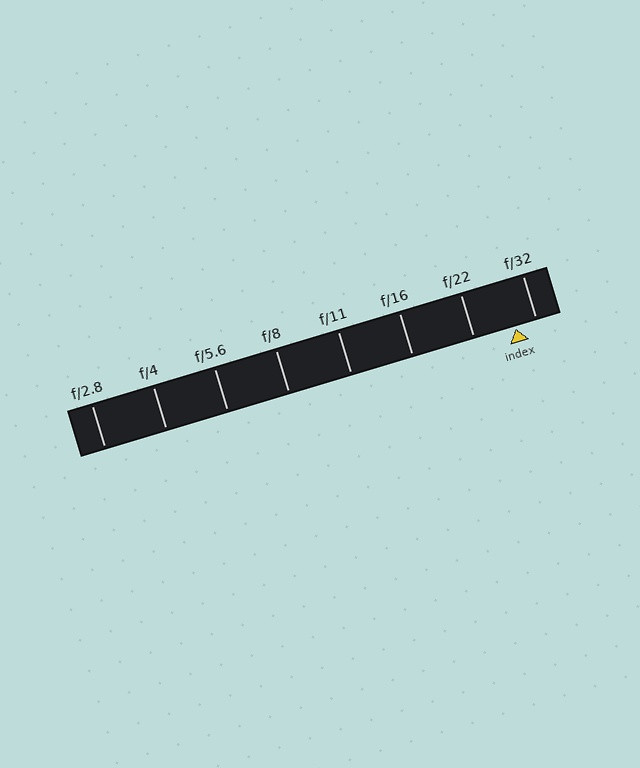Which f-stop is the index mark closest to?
The index mark is closest to f/32.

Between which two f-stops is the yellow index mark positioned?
The index mark is between f/22 and f/32.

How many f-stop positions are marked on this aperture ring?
There are 8 f-stop positions marked.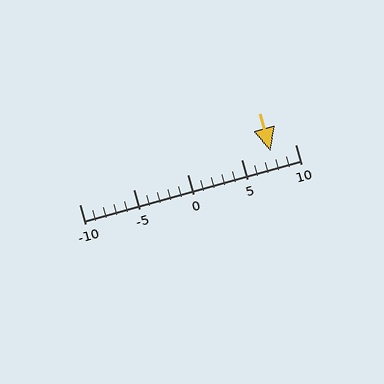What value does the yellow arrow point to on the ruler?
The yellow arrow points to approximately 8.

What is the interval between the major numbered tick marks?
The major tick marks are spaced 5 units apart.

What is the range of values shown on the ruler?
The ruler shows values from -10 to 10.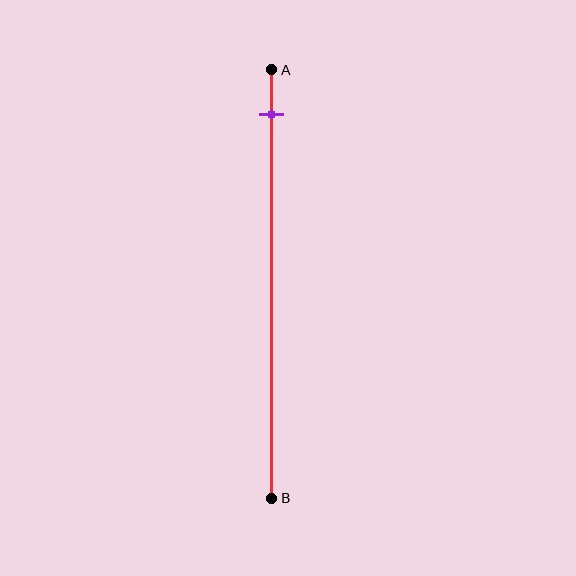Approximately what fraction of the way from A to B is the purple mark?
The purple mark is approximately 10% of the way from A to B.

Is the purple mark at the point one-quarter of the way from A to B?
No, the mark is at about 10% from A, not at the 25% one-quarter point.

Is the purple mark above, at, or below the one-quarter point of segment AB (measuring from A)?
The purple mark is above the one-quarter point of segment AB.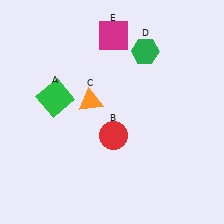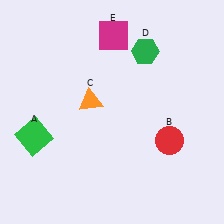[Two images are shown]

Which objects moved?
The objects that moved are: the green square (A), the red circle (B).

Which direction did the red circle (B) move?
The red circle (B) moved right.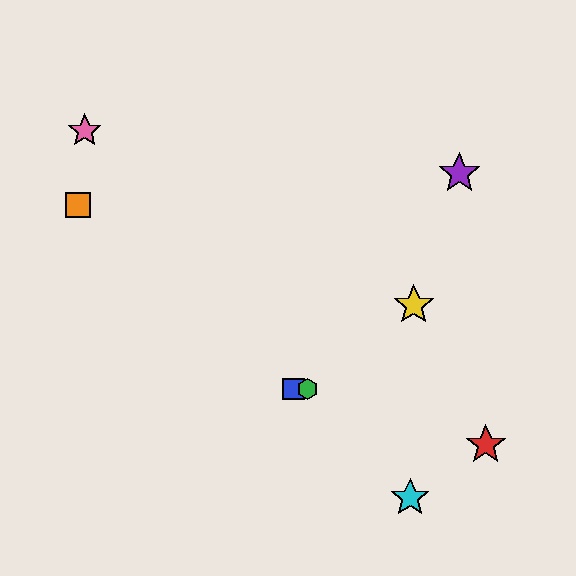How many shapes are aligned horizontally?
2 shapes (the blue square, the green hexagon) are aligned horizontally.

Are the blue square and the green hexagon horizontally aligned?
Yes, both are at y≈389.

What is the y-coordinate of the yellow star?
The yellow star is at y≈305.